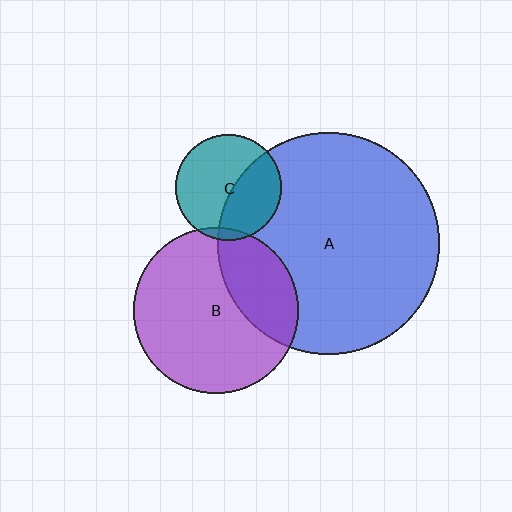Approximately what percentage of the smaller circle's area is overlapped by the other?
Approximately 30%.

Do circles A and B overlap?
Yes.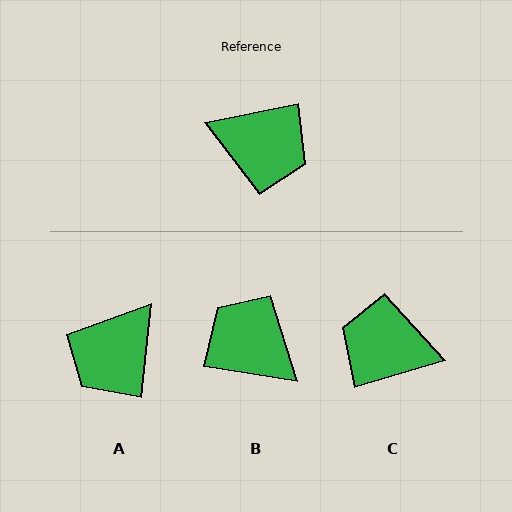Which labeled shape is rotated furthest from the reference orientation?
C, about 175 degrees away.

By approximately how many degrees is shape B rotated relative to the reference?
Approximately 160 degrees counter-clockwise.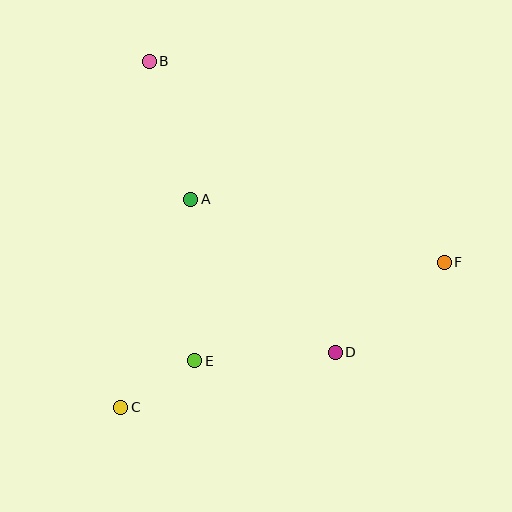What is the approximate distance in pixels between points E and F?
The distance between E and F is approximately 268 pixels.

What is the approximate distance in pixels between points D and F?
The distance between D and F is approximately 141 pixels.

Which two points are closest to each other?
Points C and E are closest to each other.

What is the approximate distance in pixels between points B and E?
The distance between B and E is approximately 303 pixels.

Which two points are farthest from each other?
Points B and F are farthest from each other.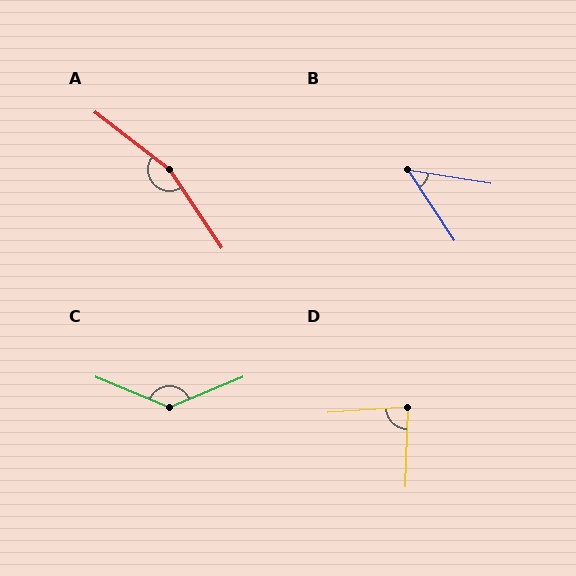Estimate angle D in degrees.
Approximately 85 degrees.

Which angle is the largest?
A, at approximately 161 degrees.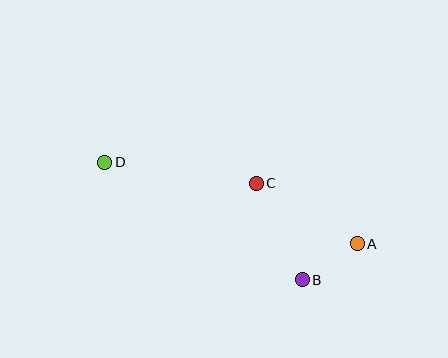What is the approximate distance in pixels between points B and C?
The distance between B and C is approximately 107 pixels.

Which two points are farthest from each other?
Points A and D are farthest from each other.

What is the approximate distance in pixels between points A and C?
The distance between A and C is approximately 118 pixels.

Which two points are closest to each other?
Points A and B are closest to each other.